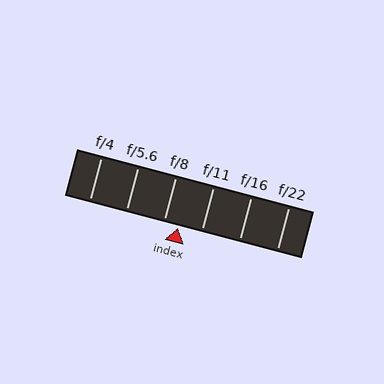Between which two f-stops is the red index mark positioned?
The index mark is between f/8 and f/11.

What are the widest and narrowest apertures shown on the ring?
The widest aperture shown is f/4 and the narrowest is f/22.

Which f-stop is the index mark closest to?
The index mark is closest to f/8.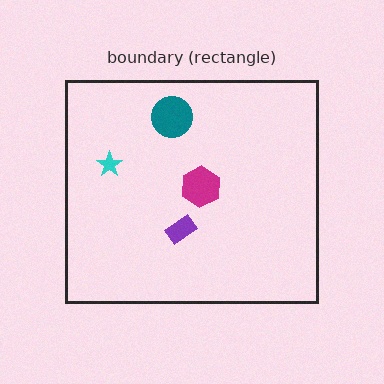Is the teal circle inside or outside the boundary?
Inside.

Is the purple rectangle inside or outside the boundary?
Inside.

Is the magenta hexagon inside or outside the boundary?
Inside.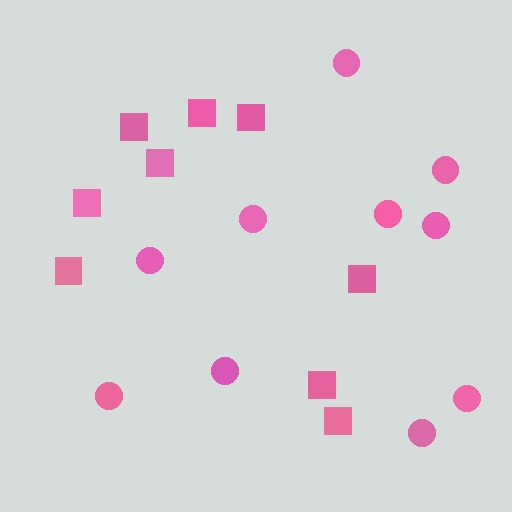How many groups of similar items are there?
There are 2 groups: one group of squares (9) and one group of circles (10).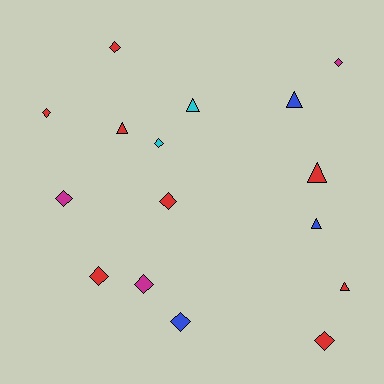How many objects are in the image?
There are 16 objects.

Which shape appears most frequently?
Diamond, with 10 objects.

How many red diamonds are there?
There are 5 red diamonds.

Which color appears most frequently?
Red, with 8 objects.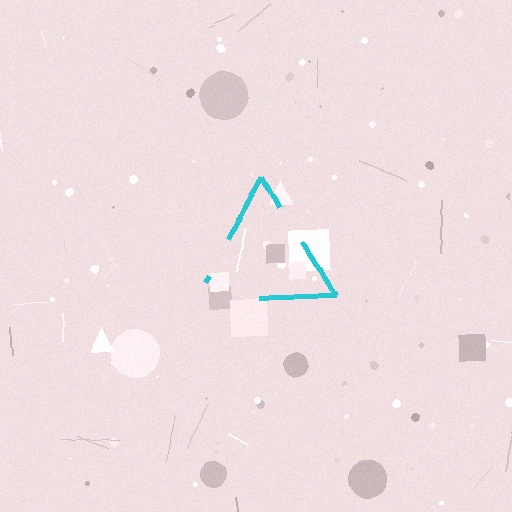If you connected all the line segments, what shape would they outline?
They would outline a triangle.